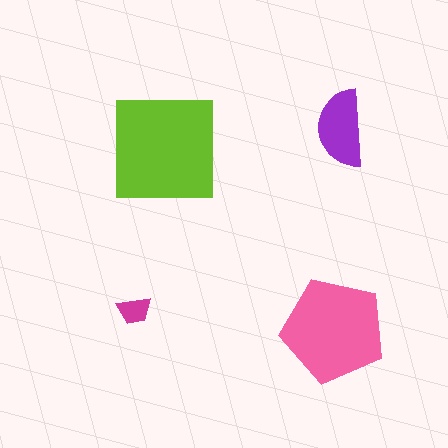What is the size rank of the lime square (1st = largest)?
1st.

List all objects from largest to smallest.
The lime square, the pink pentagon, the purple semicircle, the magenta trapezoid.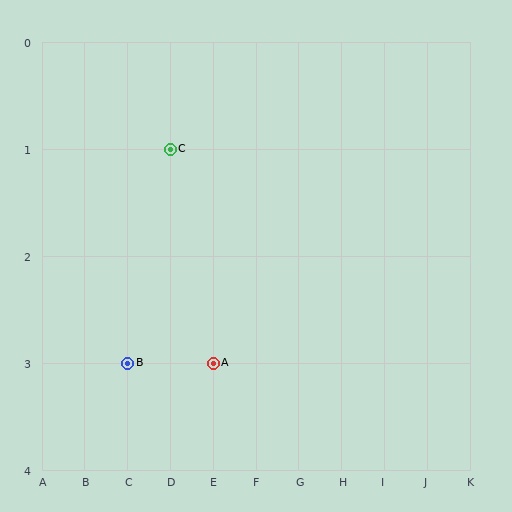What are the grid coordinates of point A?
Point A is at grid coordinates (E, 3).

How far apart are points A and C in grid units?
Points A and C are 1 column and 2 rows apart (about 2.2 grid units diagonally).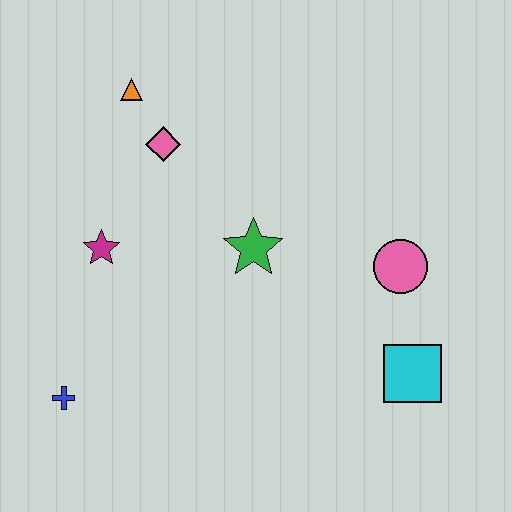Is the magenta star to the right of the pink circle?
No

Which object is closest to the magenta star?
The pink diamond is closest to the magenta star.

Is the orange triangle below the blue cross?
No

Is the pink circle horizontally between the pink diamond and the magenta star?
No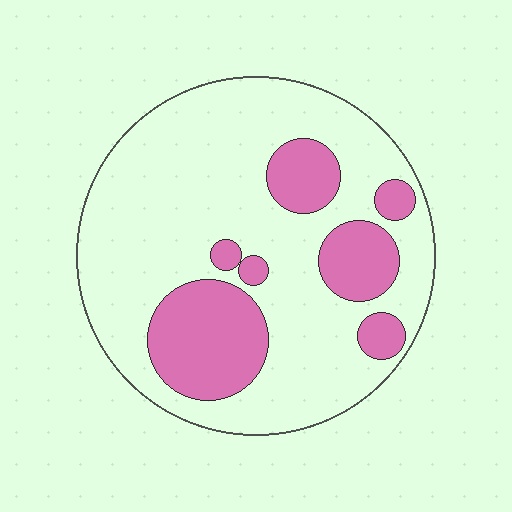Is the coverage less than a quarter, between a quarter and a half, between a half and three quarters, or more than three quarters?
Between a quarter and a half.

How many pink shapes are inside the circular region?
7.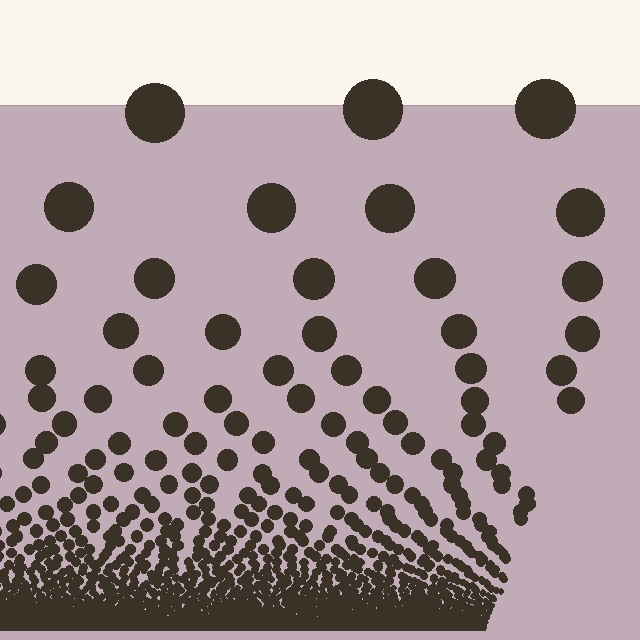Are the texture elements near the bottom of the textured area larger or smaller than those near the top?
Smaller. The gradient is inverted — elements near the bottom are smaller and denser.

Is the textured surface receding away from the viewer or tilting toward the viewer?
The surface appears to tilt toward the viewer. Texture elements get larger and sparser toward the top.